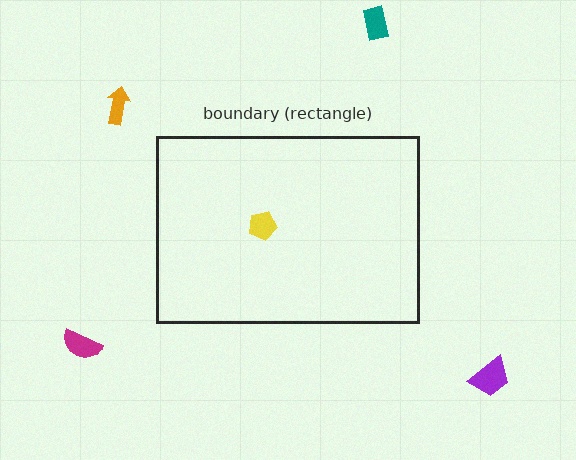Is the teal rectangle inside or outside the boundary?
Outside.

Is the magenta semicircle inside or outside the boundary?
Outside.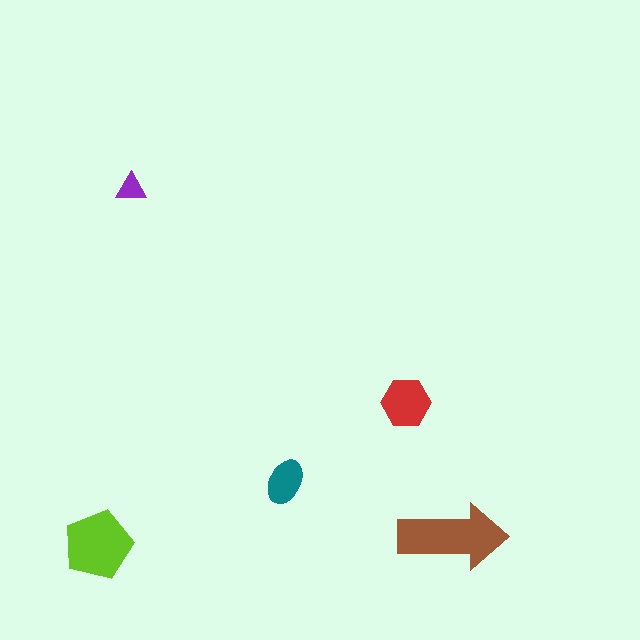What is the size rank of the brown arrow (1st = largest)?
1st.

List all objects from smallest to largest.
The purple triangle, the teal ellipse, the red hexagon, the lime pentagon, the brown arrow.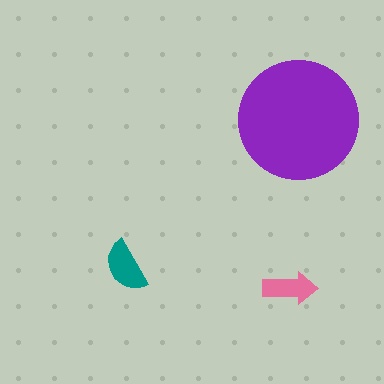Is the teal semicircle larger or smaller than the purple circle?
Smaller.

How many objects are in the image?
There are 3 objects in the image.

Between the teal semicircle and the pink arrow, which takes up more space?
The teal semicircle.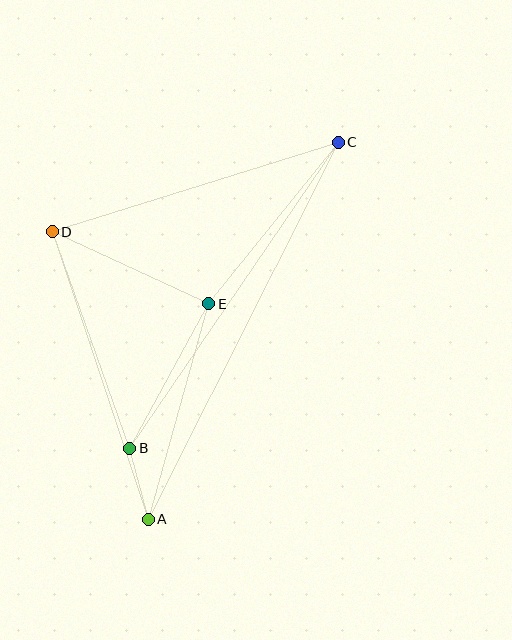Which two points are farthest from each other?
Points A and C are farthest from each other.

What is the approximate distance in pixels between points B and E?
The distance between B and E is approximately 165 pixels.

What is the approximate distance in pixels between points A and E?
The distance between A and E is approximately 224 pixels.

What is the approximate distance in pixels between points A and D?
The distance between A and D is approximately 303 pixels.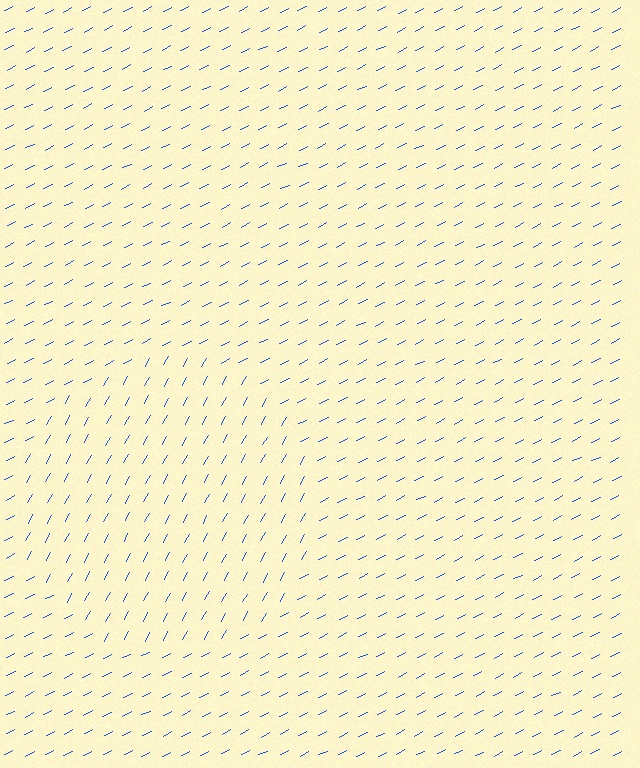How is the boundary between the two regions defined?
The boundary is defined purely by a change in line orientation (approximately 35 degrees difference). All lines are the same color and thickness.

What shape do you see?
I see a circle.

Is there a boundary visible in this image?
Yes, there is a texture boundary formed by a change in line orientation.